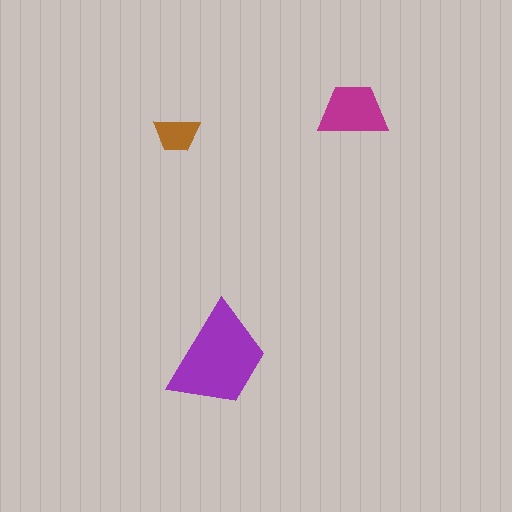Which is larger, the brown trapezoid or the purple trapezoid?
The purple one.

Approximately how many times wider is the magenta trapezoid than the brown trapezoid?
About 1.5 times wider.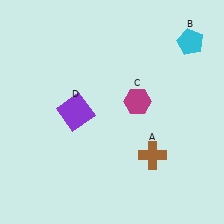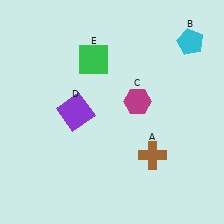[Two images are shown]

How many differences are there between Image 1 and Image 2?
There is 1 difference between the two images.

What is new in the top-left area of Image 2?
A green square (E) was added in the top-left area of Image 2.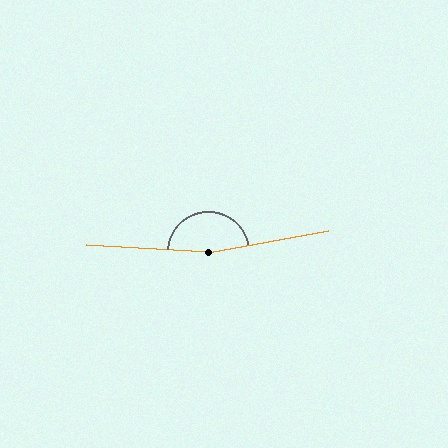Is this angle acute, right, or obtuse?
It is obtuse.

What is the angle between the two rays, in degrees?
Approximately 166 degrees.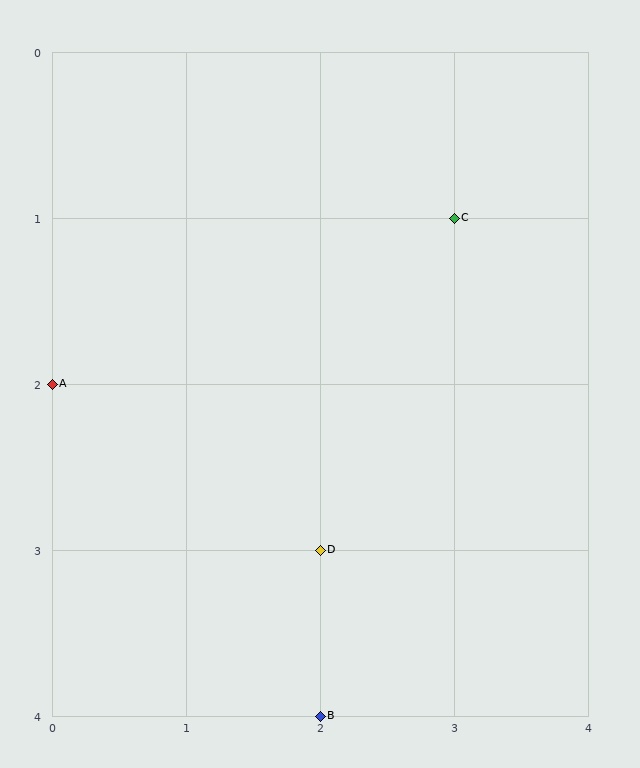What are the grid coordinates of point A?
Point A is at grid coordinates (0, 2).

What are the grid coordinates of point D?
Point D is at grid coordinates (2, 3).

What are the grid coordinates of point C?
Point C is at grid coordinates (3, 1).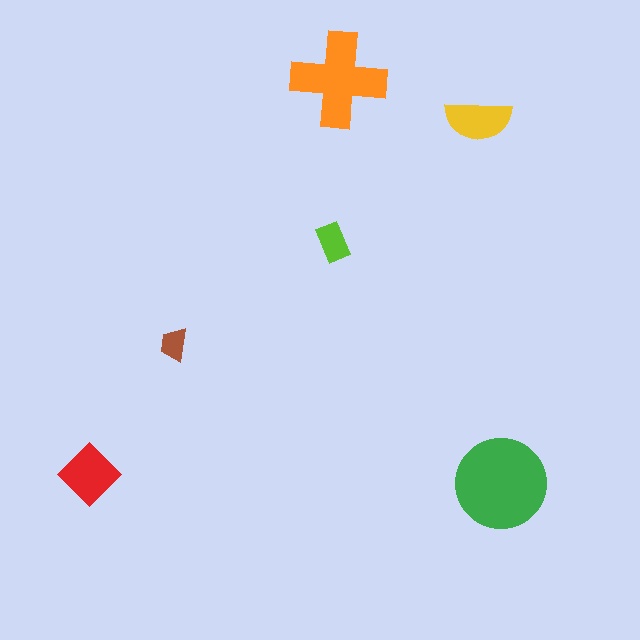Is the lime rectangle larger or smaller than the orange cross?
Smaller.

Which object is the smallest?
The brown trapezoid.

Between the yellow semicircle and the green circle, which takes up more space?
The green circle.